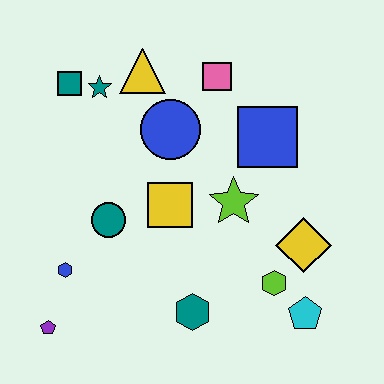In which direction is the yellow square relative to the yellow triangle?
The yellow square is below the yellow triangle.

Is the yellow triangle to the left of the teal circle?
No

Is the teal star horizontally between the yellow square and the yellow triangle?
No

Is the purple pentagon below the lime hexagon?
Yes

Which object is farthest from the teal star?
The cyan pentagon is farthest from the teal star.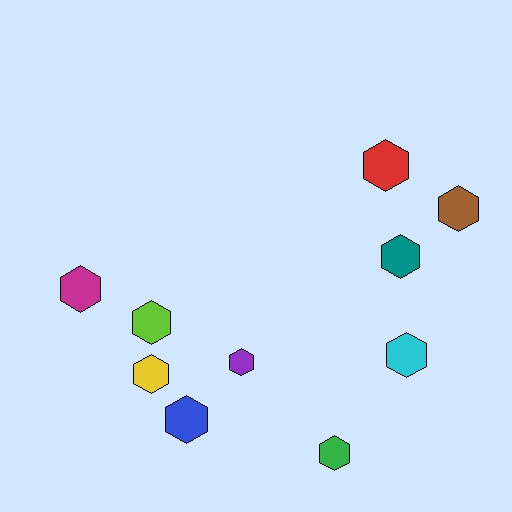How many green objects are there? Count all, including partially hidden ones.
There is 1 green object.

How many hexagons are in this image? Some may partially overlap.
There are 10 hexagons.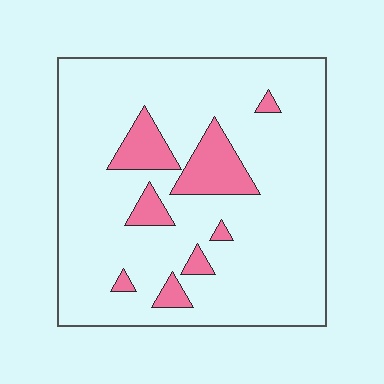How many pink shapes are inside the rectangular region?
8.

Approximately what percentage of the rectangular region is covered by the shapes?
Approximately 15%.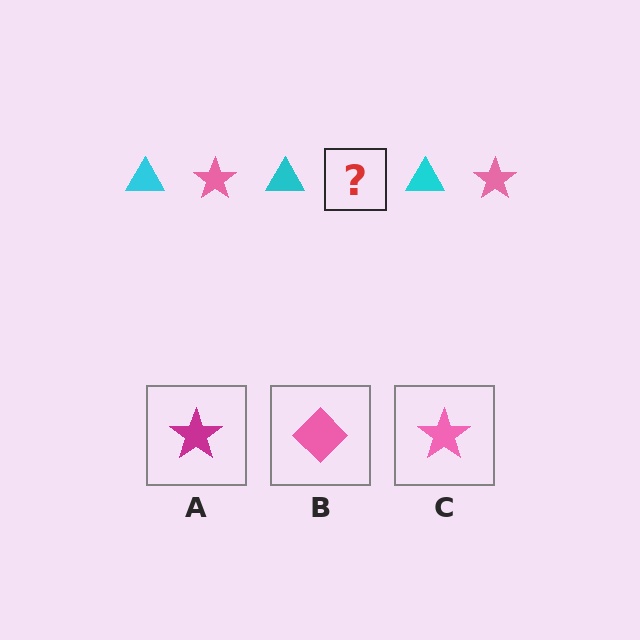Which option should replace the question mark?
Option C.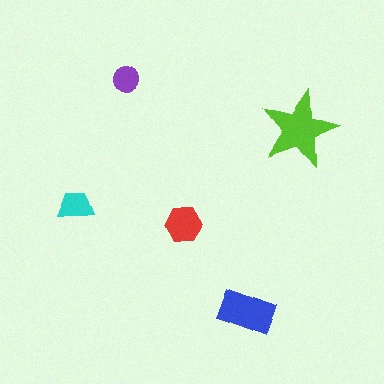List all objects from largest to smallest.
The lime star, the blue rectangle, the red hexagon, the cyan trapezoid, the purple circle.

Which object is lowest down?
The blue rectangle is bottommost.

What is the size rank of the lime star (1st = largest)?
1st.